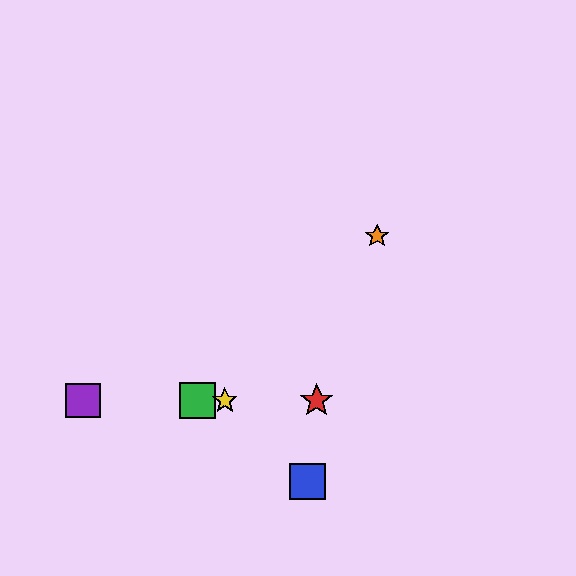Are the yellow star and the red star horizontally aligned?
Yes, both are at y≈401.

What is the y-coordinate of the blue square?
The blue square is at y≈481.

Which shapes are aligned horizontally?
The red star, the green square, the yellow star, the purple square are aligned horizontally.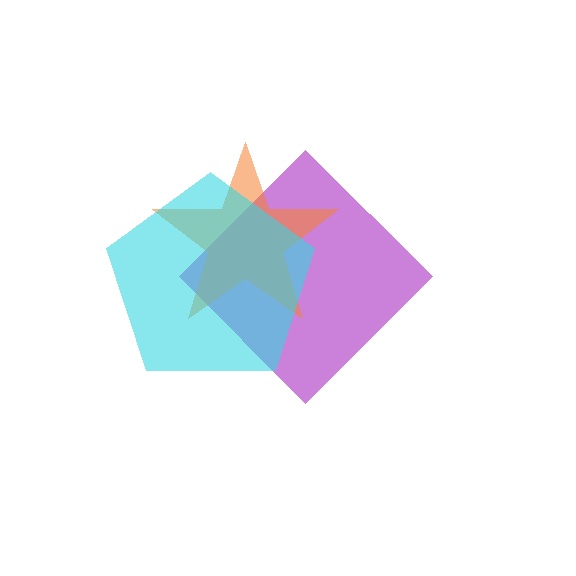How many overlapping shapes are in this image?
There are 3 overlapping shapes in the image.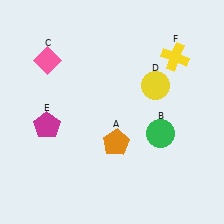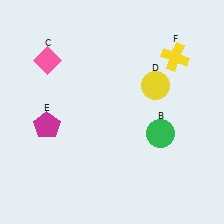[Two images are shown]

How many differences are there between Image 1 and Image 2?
There is 1 difference between the two images.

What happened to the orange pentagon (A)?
The orange pentagon (A) was removed in Image 2. It was in the bottom-right area of Image 1.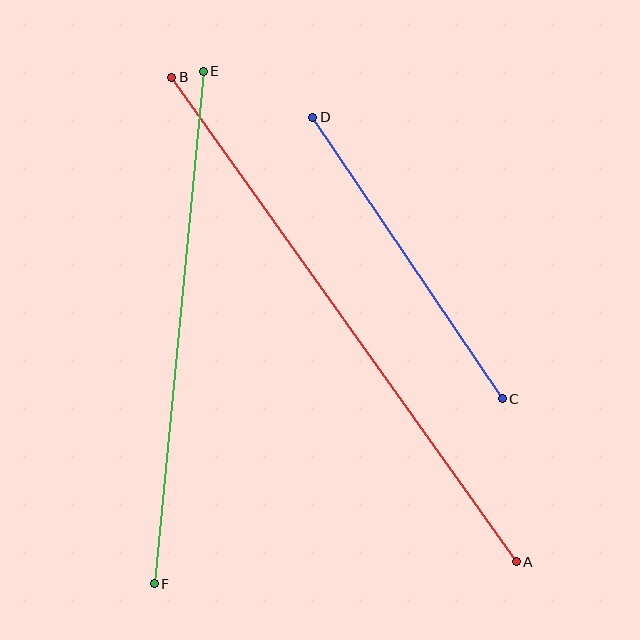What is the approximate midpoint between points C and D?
The midpoint is at approximately (407, 258) pixels.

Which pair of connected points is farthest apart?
Points A and B are farthest apart.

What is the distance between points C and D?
The distance is approximately 339 pixels.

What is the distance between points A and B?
The distance is approximately 594 pixels.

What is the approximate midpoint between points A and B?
The midpoint is at approximately (344, 319) pixels.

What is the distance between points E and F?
The distance is approximately 515 pixels.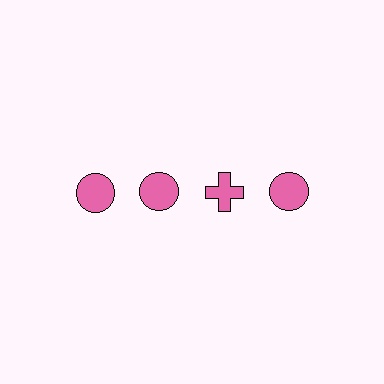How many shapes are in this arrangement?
There are 4 shapes arranged in a grid pattern.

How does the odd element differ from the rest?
It has a different shape: cross instead of circle.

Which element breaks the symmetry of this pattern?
The pink cross in the top row, center column breaks the symmetry. All other shapes are pink circles.